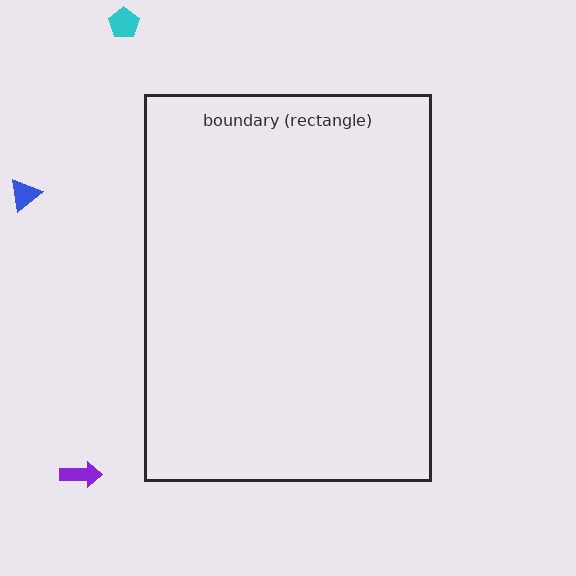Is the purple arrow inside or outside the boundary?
Outside.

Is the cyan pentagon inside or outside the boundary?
Outside.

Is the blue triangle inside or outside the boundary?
Outside.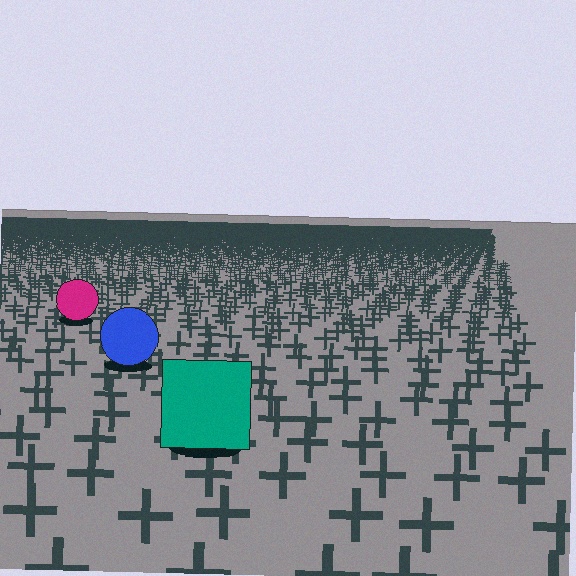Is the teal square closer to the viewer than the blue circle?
Yes. The teal square is closer — you can tell from the texture gradient: the ground texture is coarser near it.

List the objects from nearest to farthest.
From nearest to farthest: the teal square, the blue circle, the magenta circle.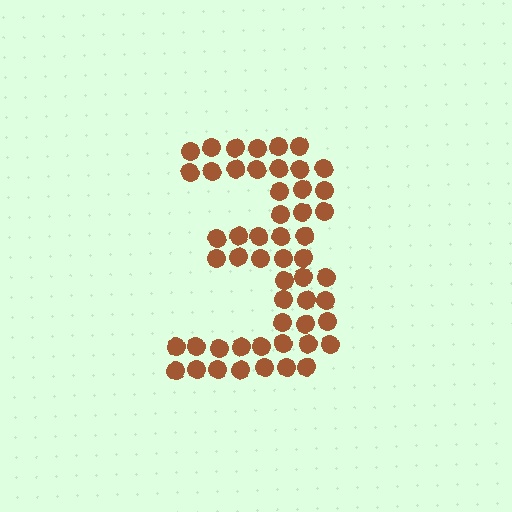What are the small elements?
The small elements are circles.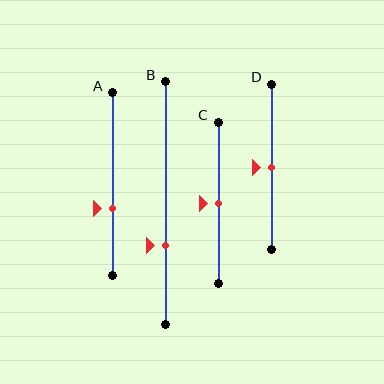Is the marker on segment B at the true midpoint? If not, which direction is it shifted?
No, the marker on segment B is shifted downward by about 18% of the segment length.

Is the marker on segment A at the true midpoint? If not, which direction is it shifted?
No, the marker on segment A is shifted downward by about 13% of the segment length.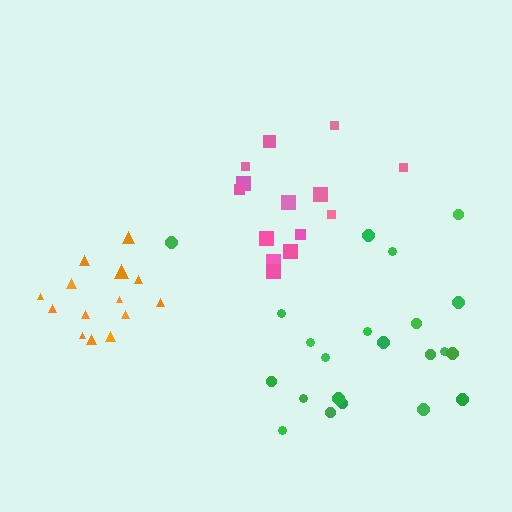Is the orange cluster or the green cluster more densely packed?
Orange.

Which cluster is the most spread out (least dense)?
Green.